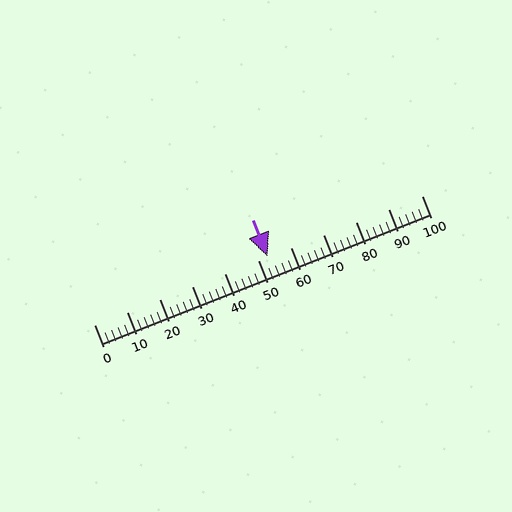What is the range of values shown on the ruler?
The ruler shows values from 0 to 100.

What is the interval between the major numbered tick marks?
The major tick marks are spaced 10 units apart.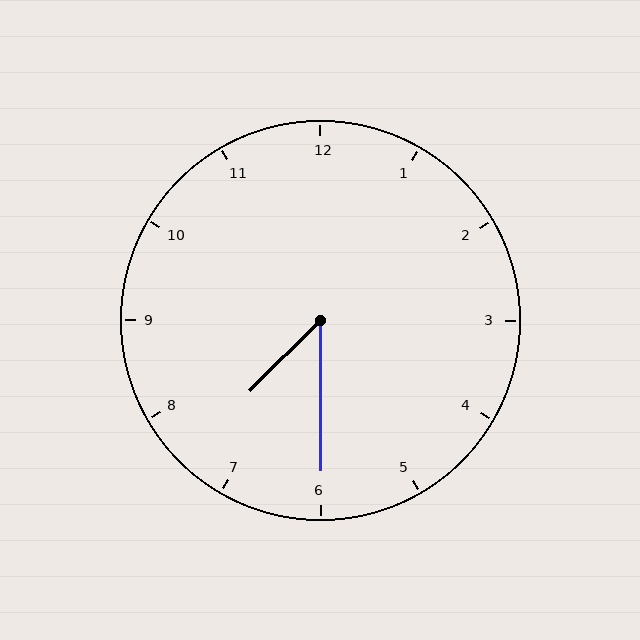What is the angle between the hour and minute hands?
Approximately 45 degrees.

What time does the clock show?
7:30.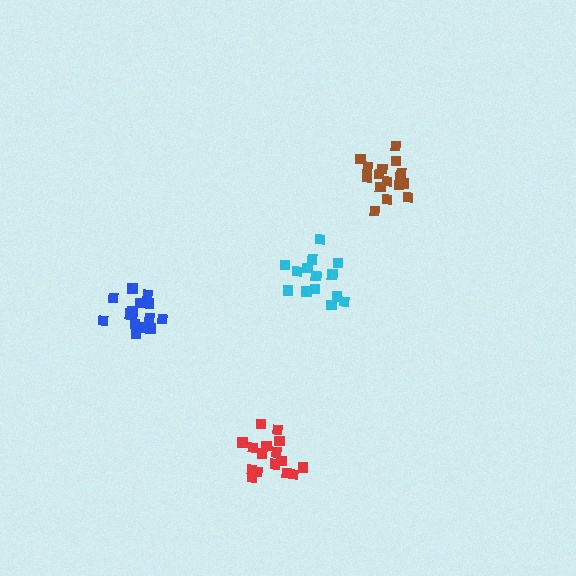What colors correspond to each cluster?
The clusters are colored: blue, cyan, brown, red.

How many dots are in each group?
Group 1: 16 dots, Group 2: 15 dots, Group 3: 17 dots, Group 4: 16 dots (64 total).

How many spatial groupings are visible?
There are 4 spatial groupings.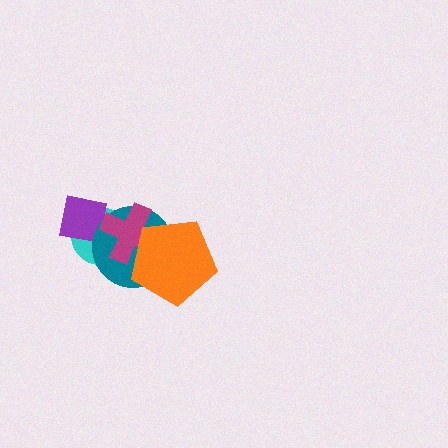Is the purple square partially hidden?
Yes, it is partially covered by another shape.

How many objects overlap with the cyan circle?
3 objects overlap with the cyan circle.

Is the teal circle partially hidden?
Yes, it is partially covered by another shape.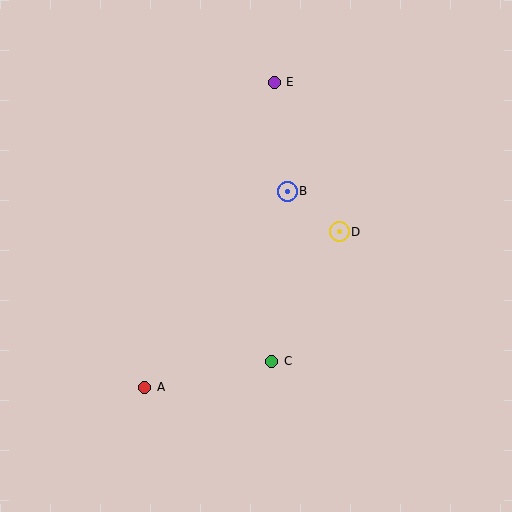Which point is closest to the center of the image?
Point B at (287, 191) is closest to the center.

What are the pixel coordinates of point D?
Point D is at (339, 232).